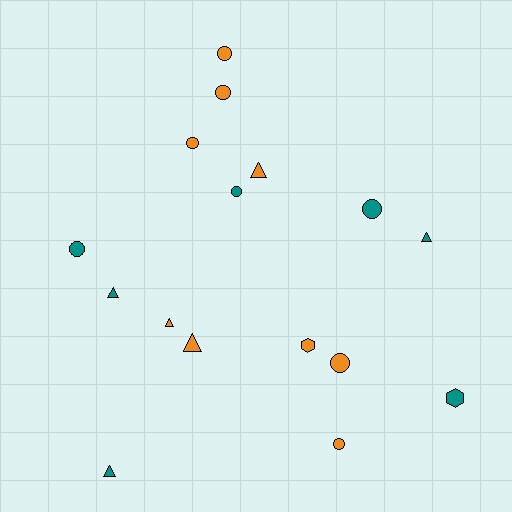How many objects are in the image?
There are 16 objects.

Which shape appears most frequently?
Circle, with 8 objects.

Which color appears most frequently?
Orange, with 9 objects.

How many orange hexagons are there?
There is 1 orange hexagon.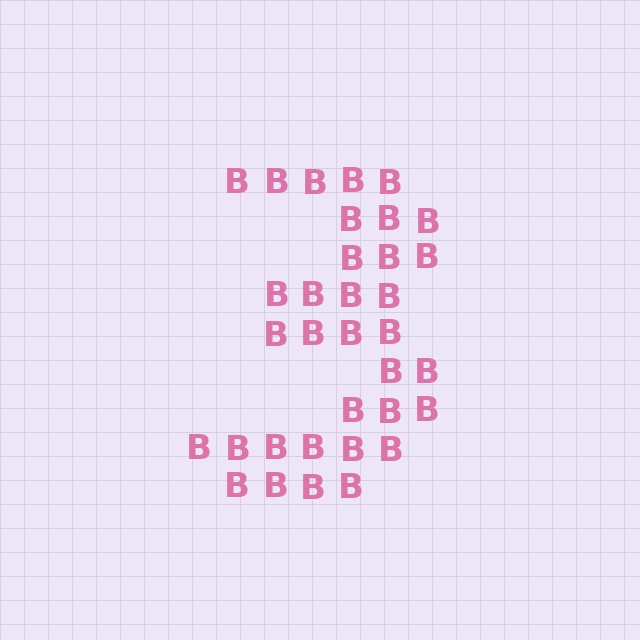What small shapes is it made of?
It is made of small letter B's.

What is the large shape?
The large shape is the digit 3.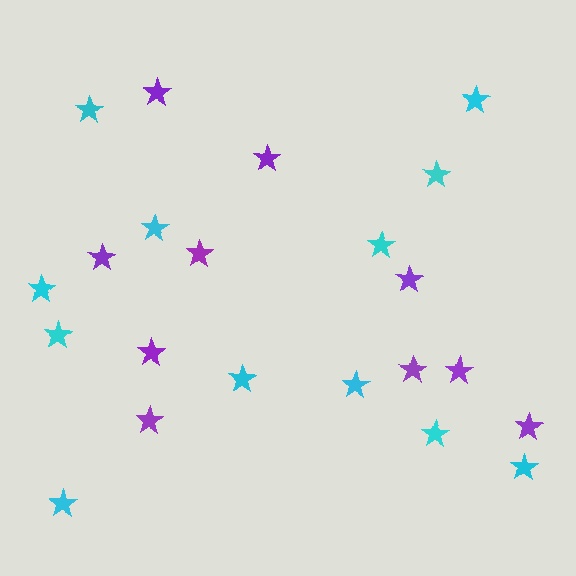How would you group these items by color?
There are 2 groups: one group of purple stars (10) and one group of cyan stars (12).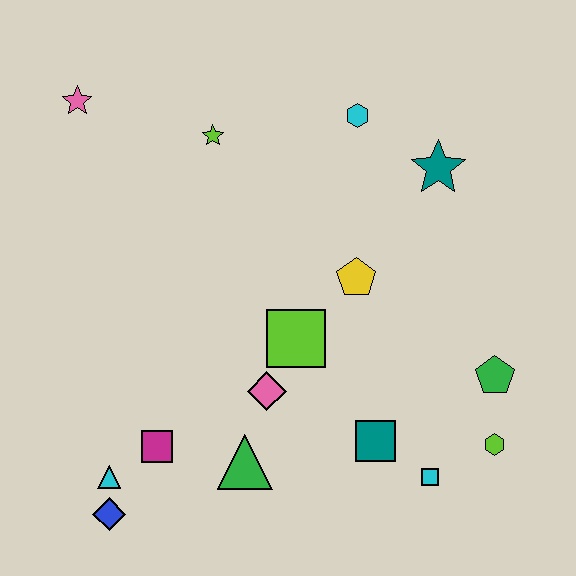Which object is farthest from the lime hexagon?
The pink star is farthest from the lime hexagon.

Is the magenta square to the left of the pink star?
No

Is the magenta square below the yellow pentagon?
Yes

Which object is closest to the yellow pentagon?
The lime square is closest to the yellow pentagon.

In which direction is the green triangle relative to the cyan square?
The green triangle is to the left of the cyan square.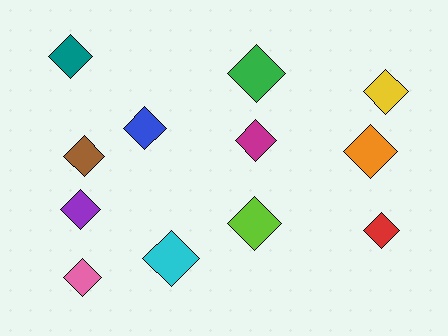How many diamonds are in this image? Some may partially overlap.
There are 12 diamonds.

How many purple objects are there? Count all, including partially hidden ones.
There is 1 purple object.